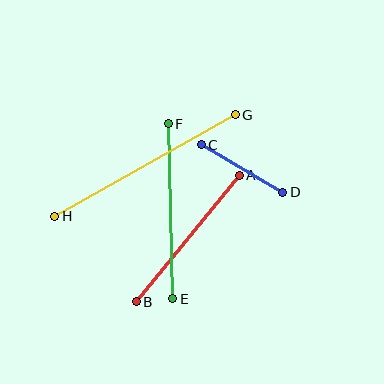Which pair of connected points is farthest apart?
Points G and H are farthest apart.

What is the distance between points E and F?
The distance is approximately 175 pixels.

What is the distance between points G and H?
The distance is approximately 207 pixels.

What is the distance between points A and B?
The distance is approximately 163 pixels.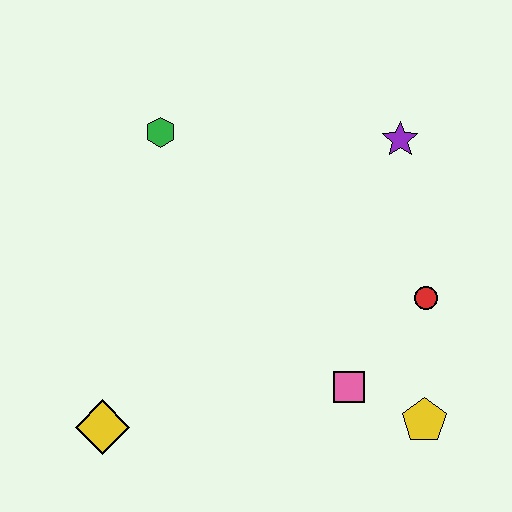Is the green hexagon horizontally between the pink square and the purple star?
No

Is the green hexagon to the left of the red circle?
Yes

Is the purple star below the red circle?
No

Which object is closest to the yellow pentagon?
The pink square is closest to the yellow pentagon.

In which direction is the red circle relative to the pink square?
The red circle is above the pink square.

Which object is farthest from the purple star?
The yellow diamond is farthest from the purple star.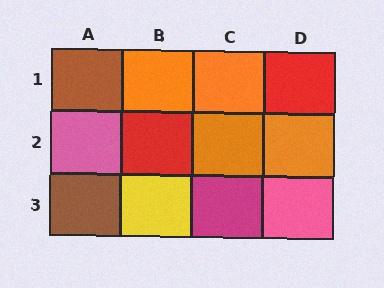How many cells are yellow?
1 cell is yellow.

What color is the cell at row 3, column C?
Magenta.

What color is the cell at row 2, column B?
Red.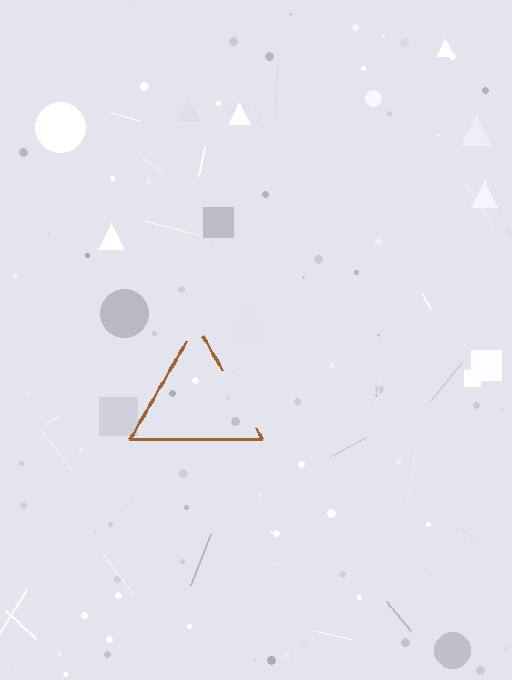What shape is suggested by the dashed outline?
The dashed outline suggests a triangle.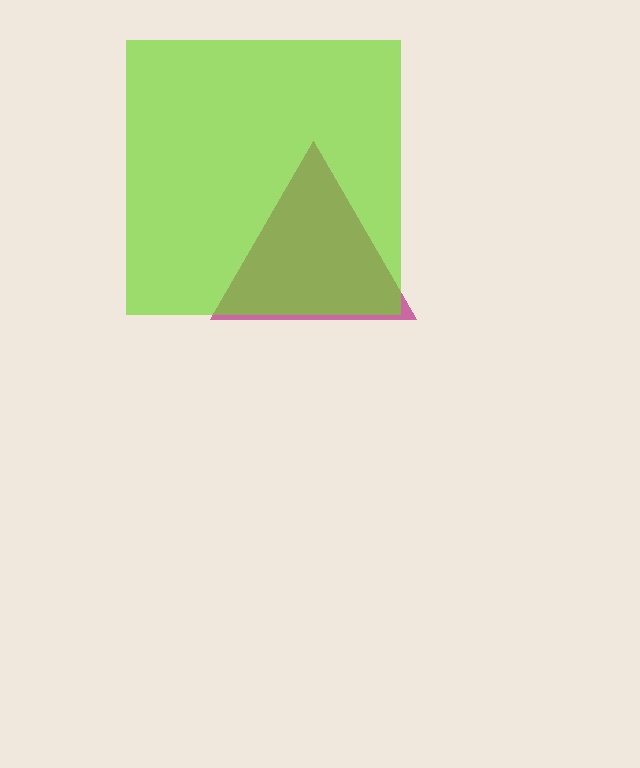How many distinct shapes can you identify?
There are 2 distinct shapes: a magenta triangle, a lime square.